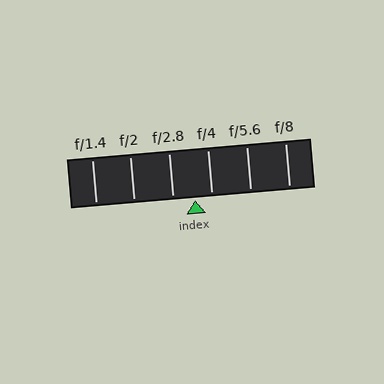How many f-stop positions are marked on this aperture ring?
There are 6 f-stop positions marked.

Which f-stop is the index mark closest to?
The index mark is closest to f/4.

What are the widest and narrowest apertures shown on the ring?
The widest aperture shown is f/1.4 and the narrowest is f/8.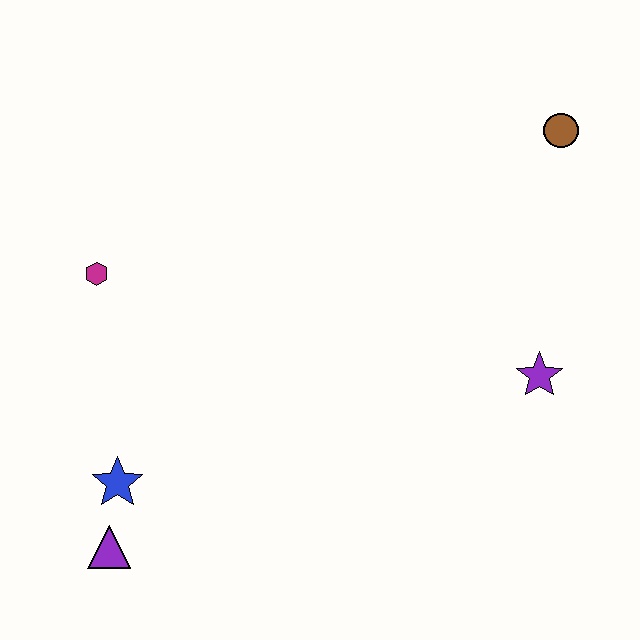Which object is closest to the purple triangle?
The blue star is closest to the purple triangle.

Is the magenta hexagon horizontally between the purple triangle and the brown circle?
No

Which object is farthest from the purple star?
The purple triangle is farthest from the purple star.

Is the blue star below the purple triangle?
No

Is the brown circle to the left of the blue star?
No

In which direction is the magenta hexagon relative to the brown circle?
The magenta hexagon is to the left of the brown circle.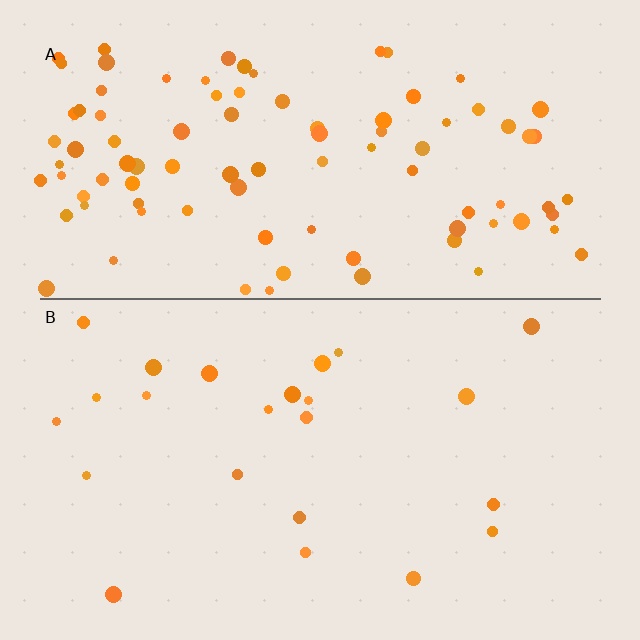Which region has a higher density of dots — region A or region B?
A (the top).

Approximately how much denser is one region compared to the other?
Approximately 4.1× — region A over region B.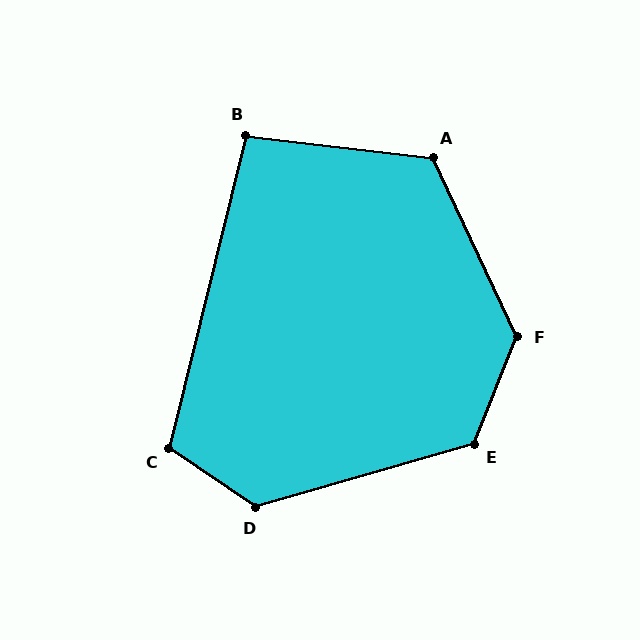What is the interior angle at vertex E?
Approximately 128 degrees (obtuse).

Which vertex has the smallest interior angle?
B, at approximately 97 degrees.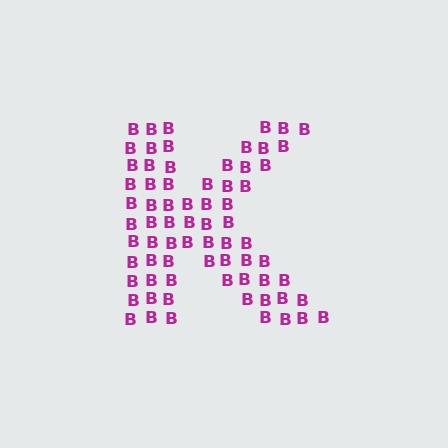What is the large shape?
The large shape is the letter K.